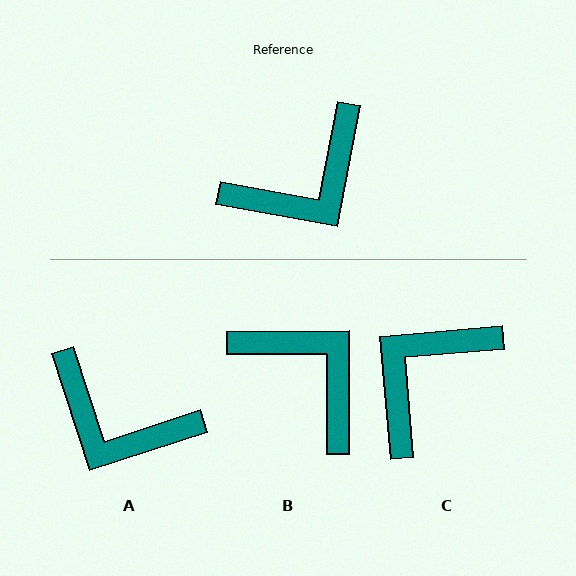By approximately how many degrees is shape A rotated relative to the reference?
Approximately 61 degrees clockwise.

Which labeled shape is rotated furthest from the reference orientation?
C, about 164 degrees away.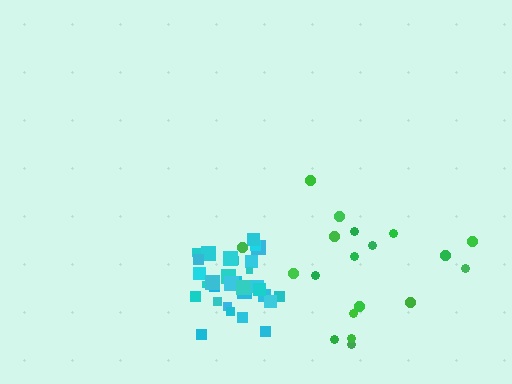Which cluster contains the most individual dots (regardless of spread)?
Cyan (31).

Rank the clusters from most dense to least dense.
cyan, green.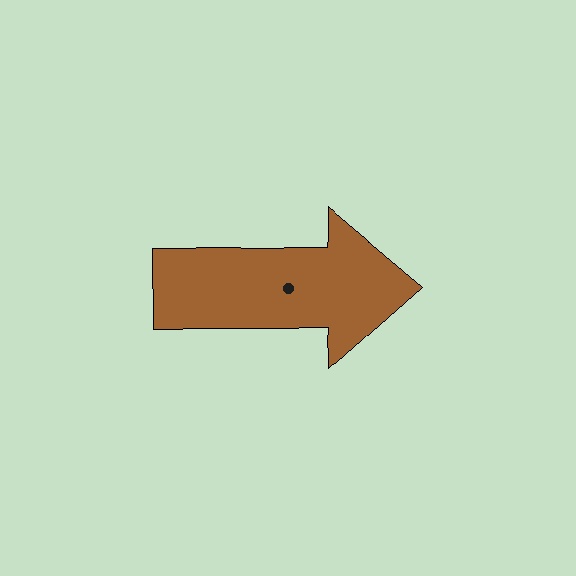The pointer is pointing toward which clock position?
Roughly 3 o'clock.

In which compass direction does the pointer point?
East.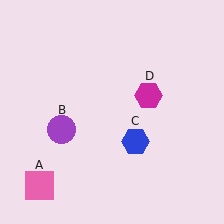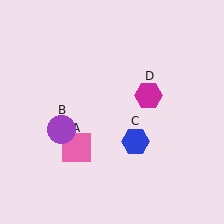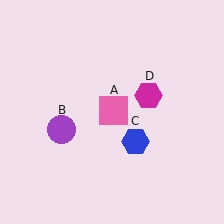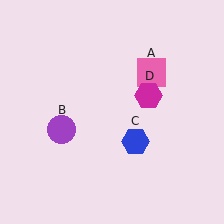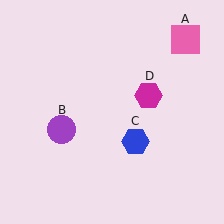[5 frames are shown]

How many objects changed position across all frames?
1 object changed position: pink square (object A).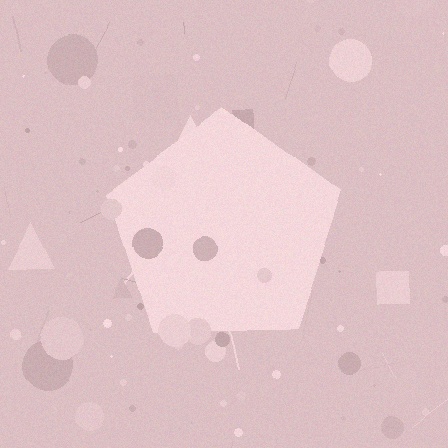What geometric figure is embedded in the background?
A pentagon is embedded in the background.